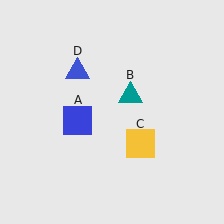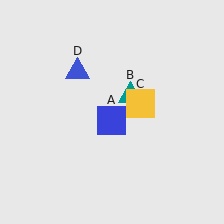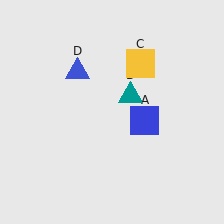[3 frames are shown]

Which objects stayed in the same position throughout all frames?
Teal triangle (object B) and blue triangle (object D) remained stationary.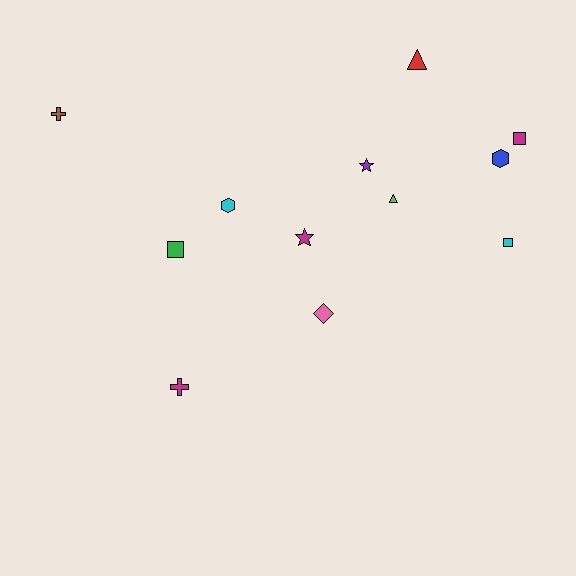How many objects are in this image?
There are 12 objects.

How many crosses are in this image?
There are 2 crosses.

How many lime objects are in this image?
There is 1 lime object.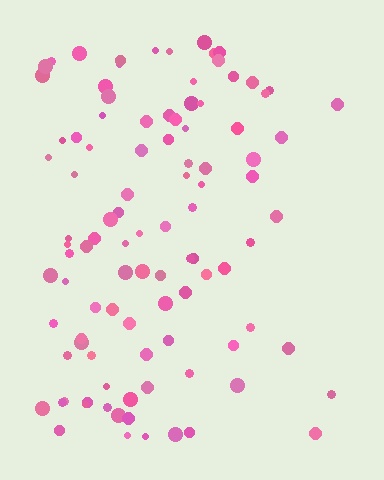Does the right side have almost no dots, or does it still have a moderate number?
Still a moderate number, just noticeably fewer than the left.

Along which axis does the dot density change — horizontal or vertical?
Horizontal.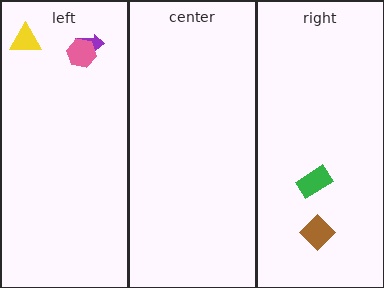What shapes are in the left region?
The purple arrow, the yellow triangle, the pink hexagon.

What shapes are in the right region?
The brown diamond, the green rectangle.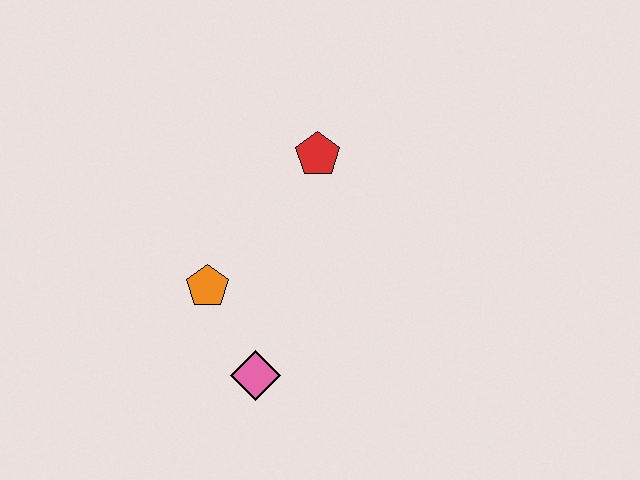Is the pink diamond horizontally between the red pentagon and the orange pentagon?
Yes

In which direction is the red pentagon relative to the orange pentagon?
The red pentagon is above the orange pentagon.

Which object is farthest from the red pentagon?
The pink diamond is farthest from the red pentagon.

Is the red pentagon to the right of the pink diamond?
Yes